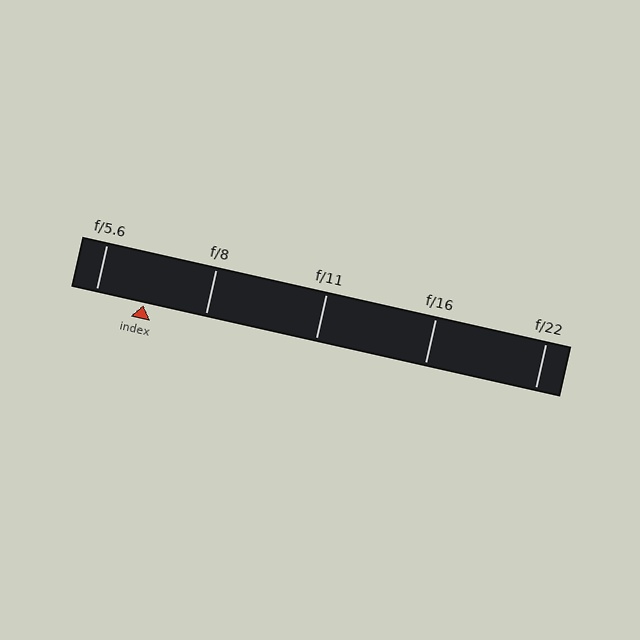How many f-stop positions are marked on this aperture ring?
There are 5 f-stop positions marked.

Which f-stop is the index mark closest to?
The index mark is closest to f/5.6.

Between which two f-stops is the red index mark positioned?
The index mark is between f/5.6 and f/8.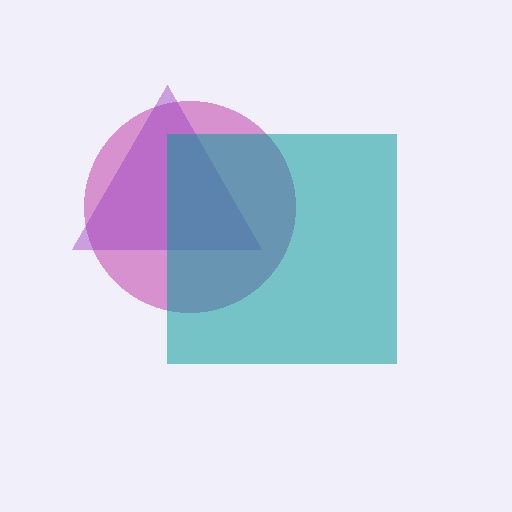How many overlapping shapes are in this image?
There are 3 overlapping shapes in the image.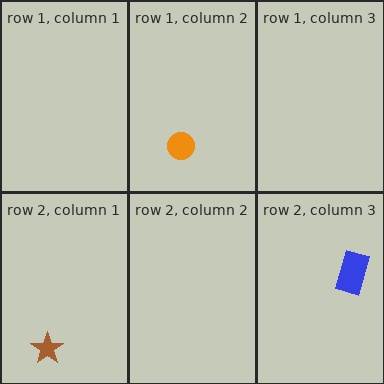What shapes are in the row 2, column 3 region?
The blue rectangle.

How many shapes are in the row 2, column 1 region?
1.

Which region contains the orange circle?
The row 1, column 2 region.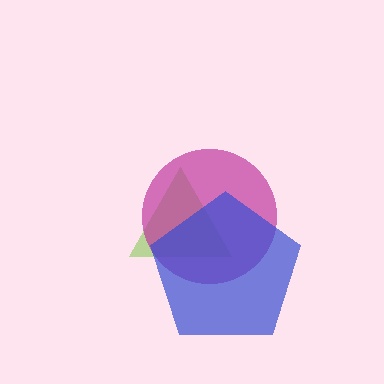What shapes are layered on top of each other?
The layered shapes are: a lime triangle, a magenta circle, a blue pentagon.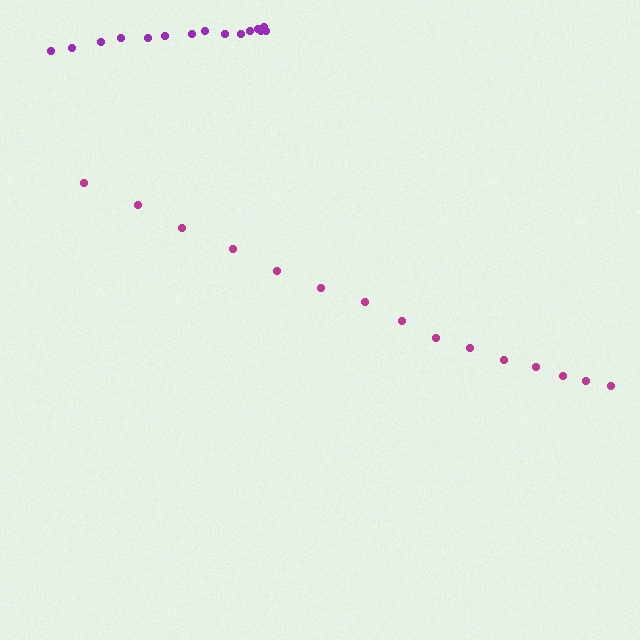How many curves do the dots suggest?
There are 2 distinct paths.